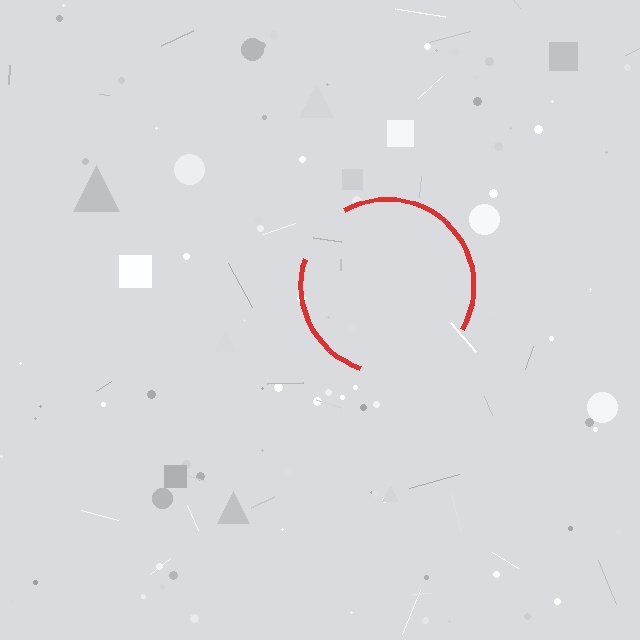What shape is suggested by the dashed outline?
The dashed outline suggests a circle.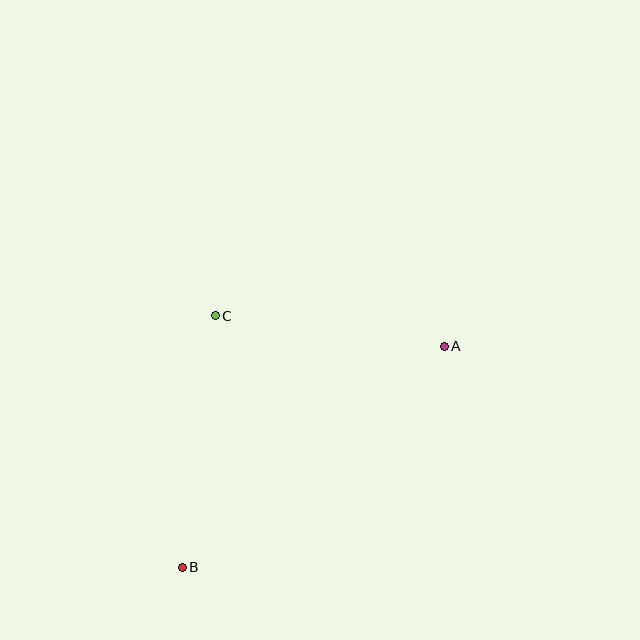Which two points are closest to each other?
Points A and C are closest to each other.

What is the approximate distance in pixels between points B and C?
The distance between B and C is approximately 254 pixels.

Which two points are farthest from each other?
Points A and B are farthest from each other.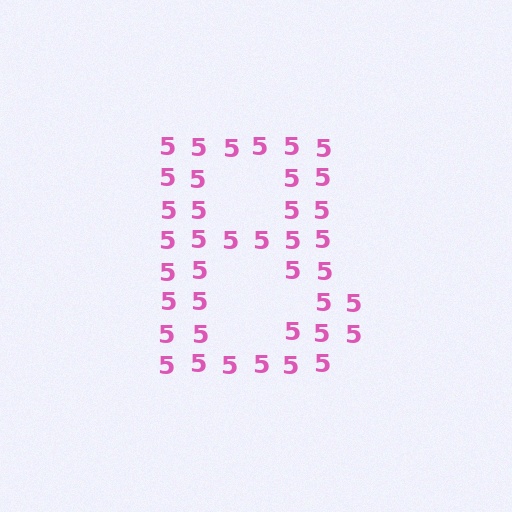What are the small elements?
The small elements are digit 5's.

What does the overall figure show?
The overall figure shows the letter B.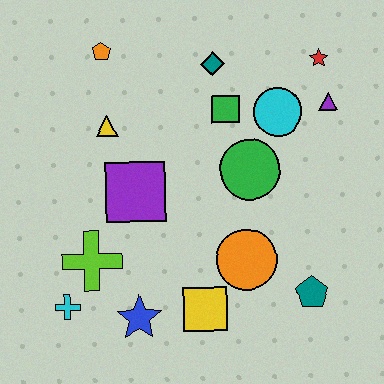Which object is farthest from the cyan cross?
The red star is farthest from the cyan cross.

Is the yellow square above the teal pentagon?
No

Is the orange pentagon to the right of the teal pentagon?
No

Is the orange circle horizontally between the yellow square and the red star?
Yes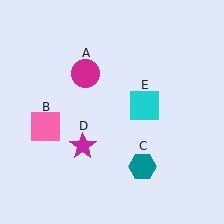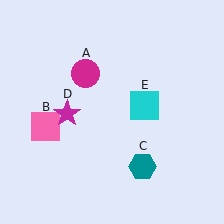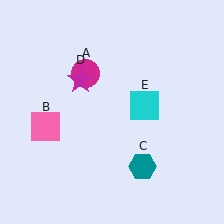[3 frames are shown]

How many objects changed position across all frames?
1 object changed position: magenta star (object D).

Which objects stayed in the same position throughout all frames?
Magenta circle (object A) and pink square (object B) and teal hexagon (object C) and cyan square (object E) remained stationary.